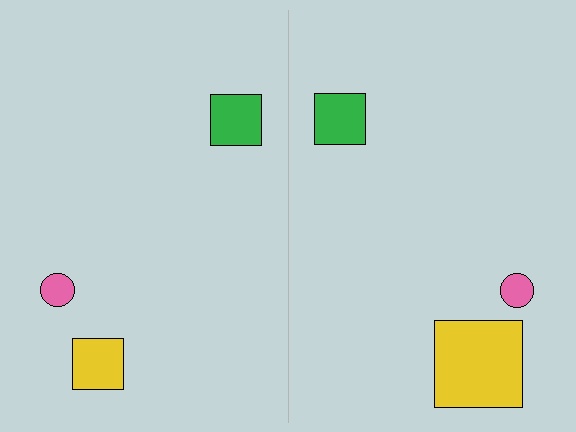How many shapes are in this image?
There are 6 shapes in this image.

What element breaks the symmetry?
The yellow square on the right side has a different size than its mirror counterpart.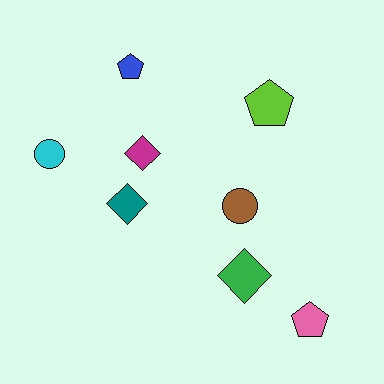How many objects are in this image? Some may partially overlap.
There are 8 objects.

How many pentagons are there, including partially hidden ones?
There are 3 pentagons.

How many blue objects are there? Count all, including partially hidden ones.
There is 1 blue object.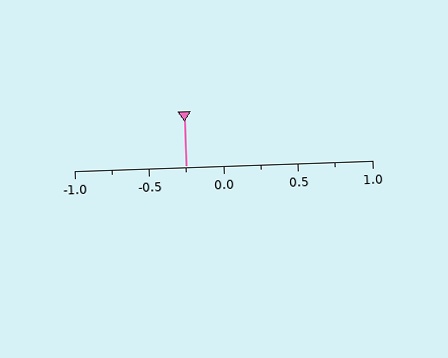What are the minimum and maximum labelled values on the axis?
The axis runs from -1.0 to 1.0.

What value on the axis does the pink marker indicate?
The marker indicates approximately -0.25.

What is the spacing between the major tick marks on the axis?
The major ticks are spaced 0.5 apart.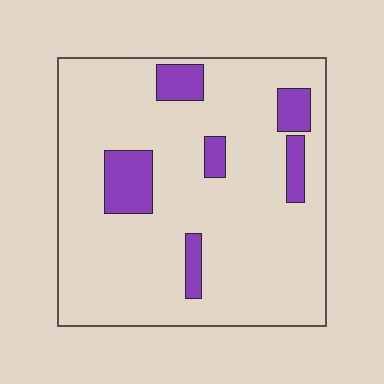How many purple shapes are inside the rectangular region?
6.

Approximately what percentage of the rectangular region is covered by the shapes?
Approximately 15%.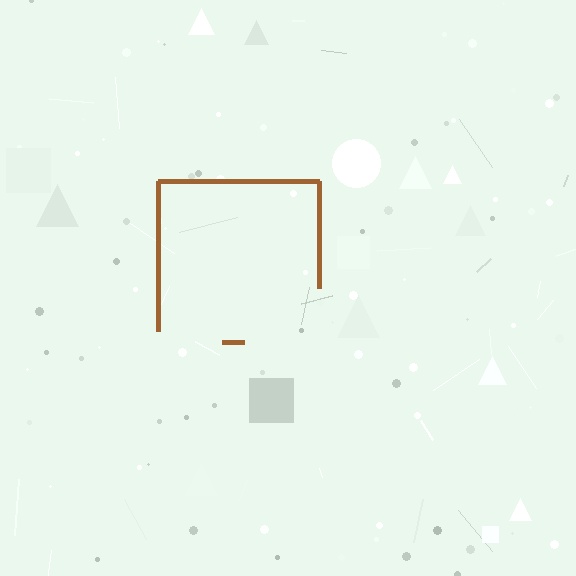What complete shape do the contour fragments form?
The contour fragments form a square.